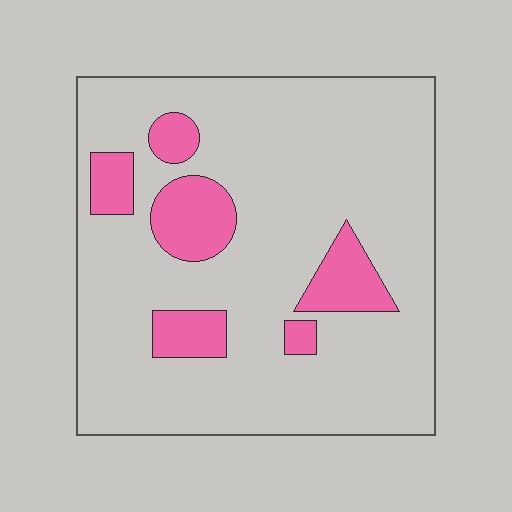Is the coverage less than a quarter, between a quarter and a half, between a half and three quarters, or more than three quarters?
Less than a quarter.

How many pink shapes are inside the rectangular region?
6.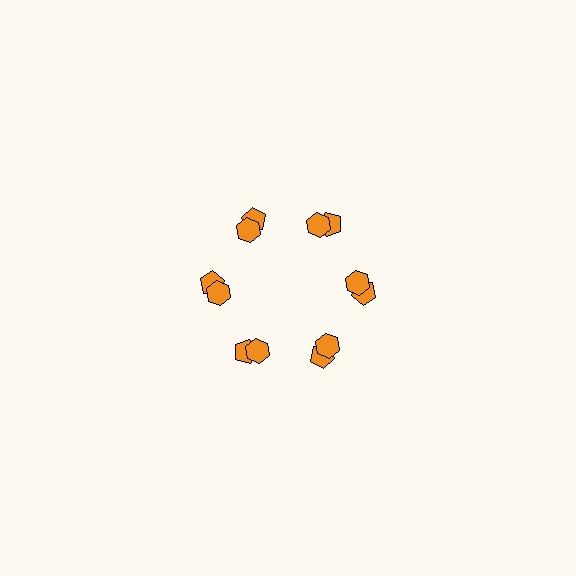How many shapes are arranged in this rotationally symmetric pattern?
There are 12 shapes, arranged in 6 groups of 2.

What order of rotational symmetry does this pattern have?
This pattern has 6-fold rotational symmetry.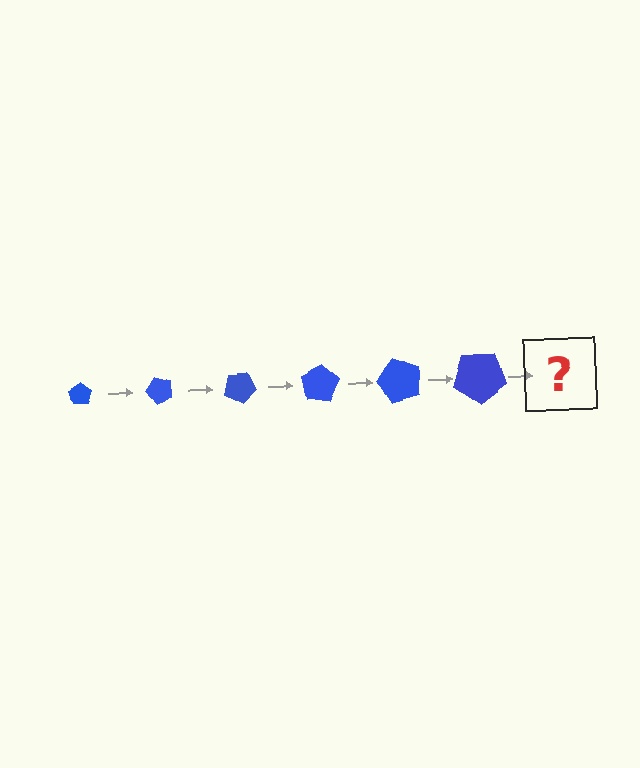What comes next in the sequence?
The next element should be a pentagon, larger than the previous one and rotated 300 degrees from the start.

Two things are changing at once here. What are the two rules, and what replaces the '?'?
The two rules are that the pentagon grows larger each step and it rotates 50 degrees each step. The '?' should be a pentagon, larger than the previous one and rotated 300 degrees from the start.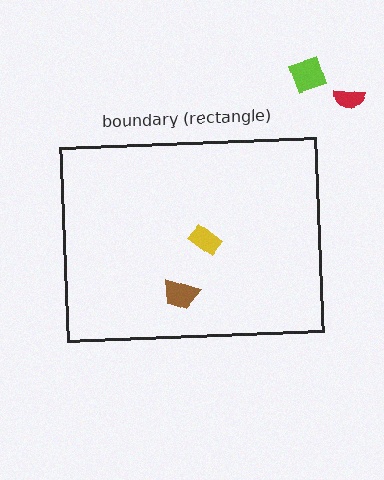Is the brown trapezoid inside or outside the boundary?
Inside.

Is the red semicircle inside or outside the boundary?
Outside.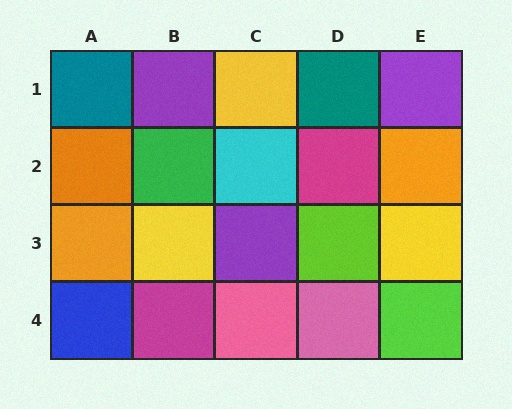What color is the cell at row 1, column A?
Teal.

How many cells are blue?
1 cell is blue.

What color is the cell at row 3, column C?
Purple.